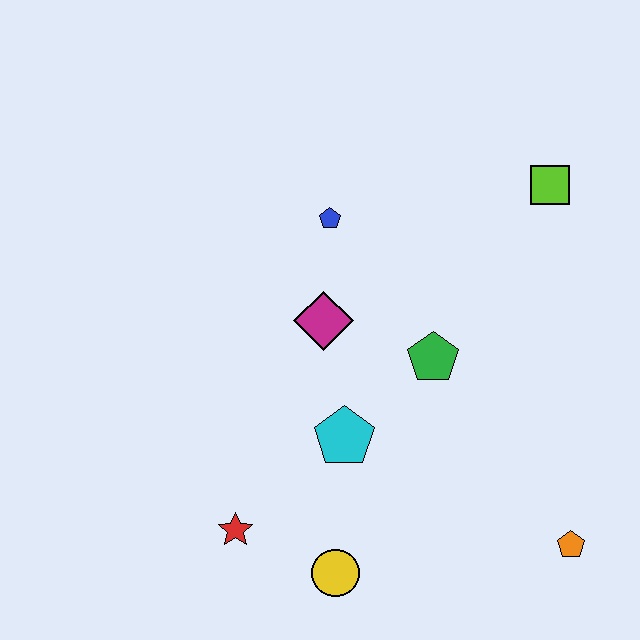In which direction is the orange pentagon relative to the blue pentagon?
The orange pentagon is below the blue pentagon.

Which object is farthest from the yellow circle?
The lime square is farthest from the yellow circle.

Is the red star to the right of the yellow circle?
No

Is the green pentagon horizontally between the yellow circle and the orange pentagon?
Yes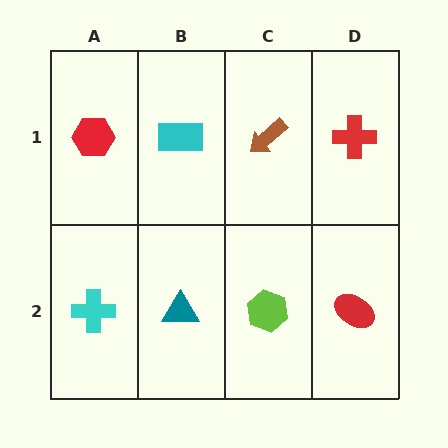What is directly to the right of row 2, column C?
A red ellipse.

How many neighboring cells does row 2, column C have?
3.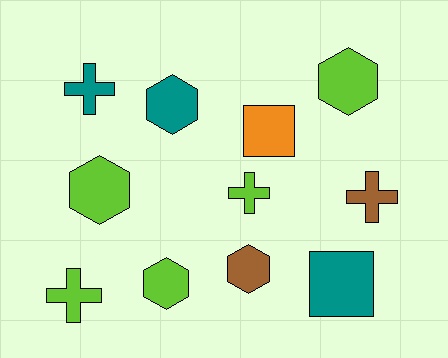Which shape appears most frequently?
Hexagon, with 5 objects.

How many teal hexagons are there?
There is 1 teal hexagon.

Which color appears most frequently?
Lime, with 5 objects.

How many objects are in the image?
There are 11 objects.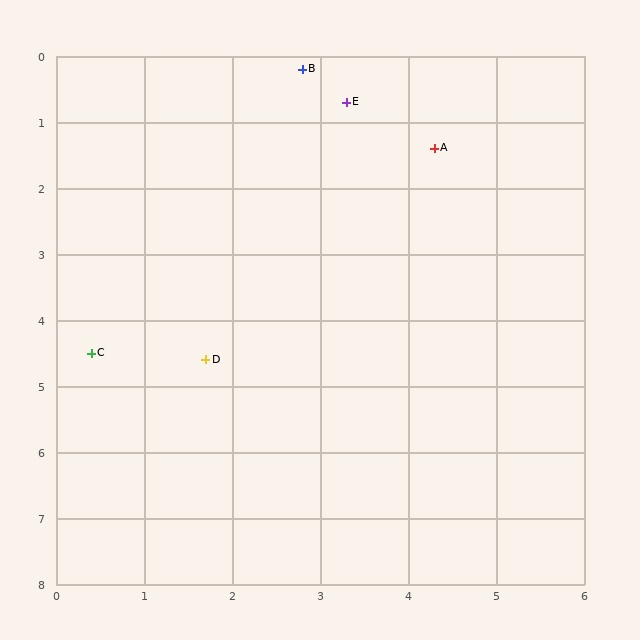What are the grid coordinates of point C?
Point C is at approximately (0.4, 4.5).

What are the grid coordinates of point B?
Point B is at approximately (2.8, 0.2).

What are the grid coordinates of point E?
Point E is at approximately (3.3, 0.7).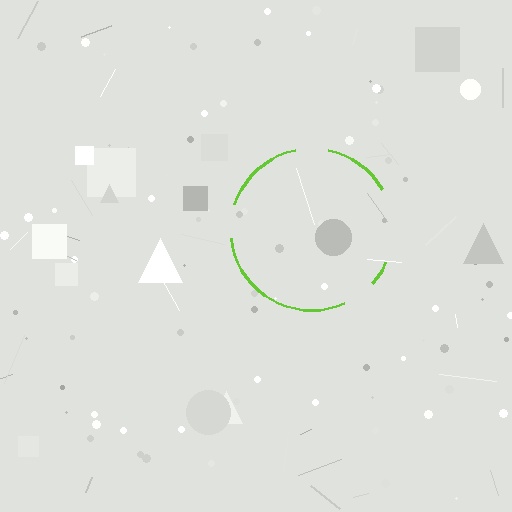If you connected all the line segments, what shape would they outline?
They would outline a circle.